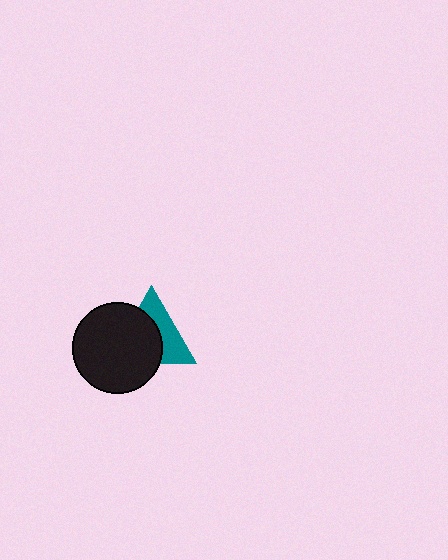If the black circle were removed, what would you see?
You would see the complete teal triangle.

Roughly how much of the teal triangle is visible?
A small part of it is visible (roughly 45%).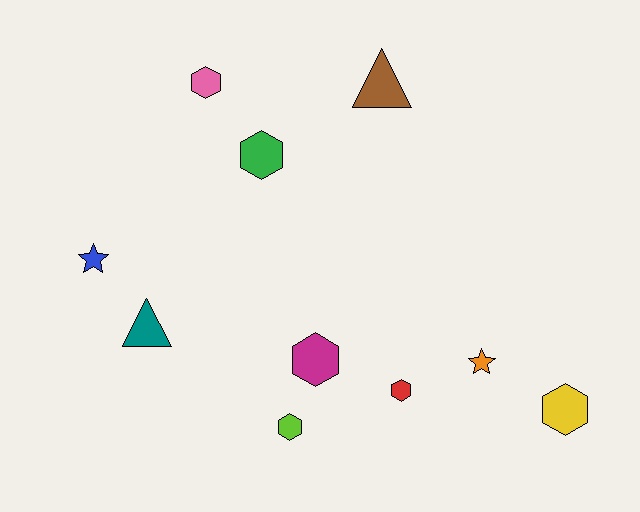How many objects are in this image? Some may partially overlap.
There are 10 objects.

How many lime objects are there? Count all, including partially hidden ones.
There is 1 lime object.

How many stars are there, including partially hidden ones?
There are 2 stars.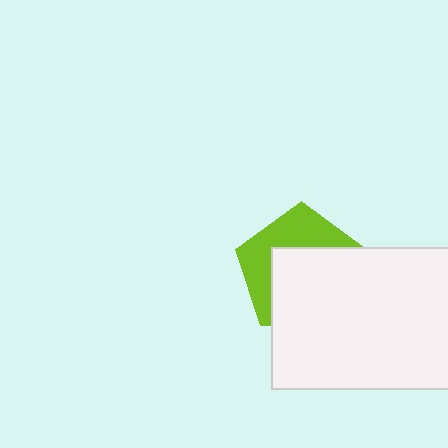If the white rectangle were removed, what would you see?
You would see the complete lime pentagon.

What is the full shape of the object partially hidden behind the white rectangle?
The partially hidden object is a lime pentagon.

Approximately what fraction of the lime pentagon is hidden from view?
Roughly 57% of the lime pentagon is hidden behind the white rectangle.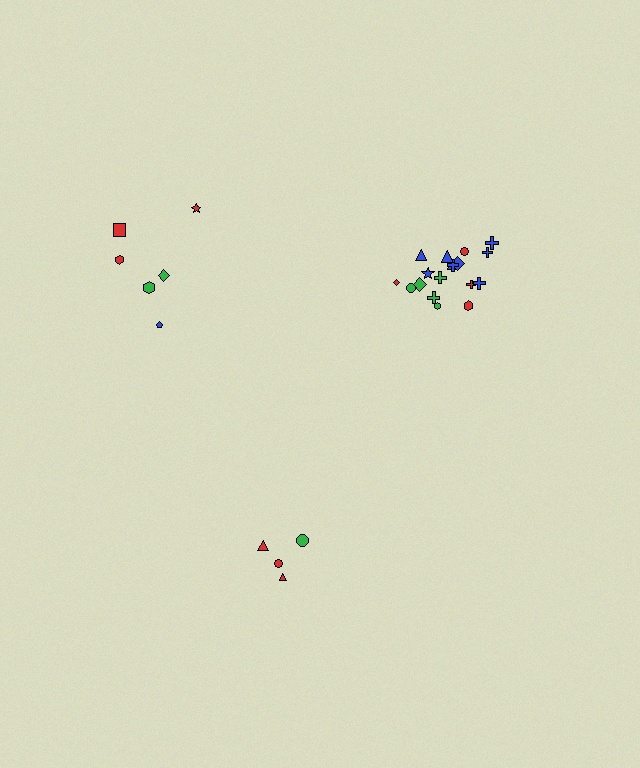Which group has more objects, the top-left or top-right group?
The top-right group.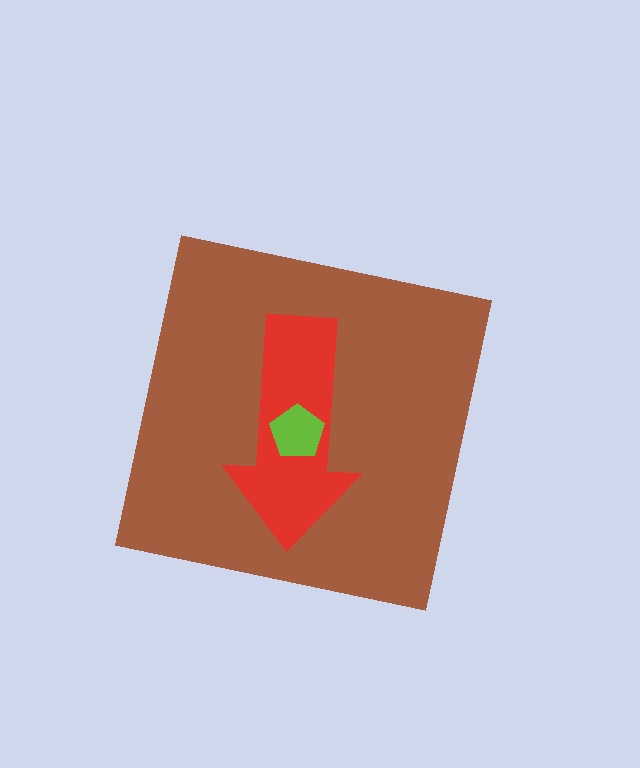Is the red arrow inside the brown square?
Yes.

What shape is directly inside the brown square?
The red arrow.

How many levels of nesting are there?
3.